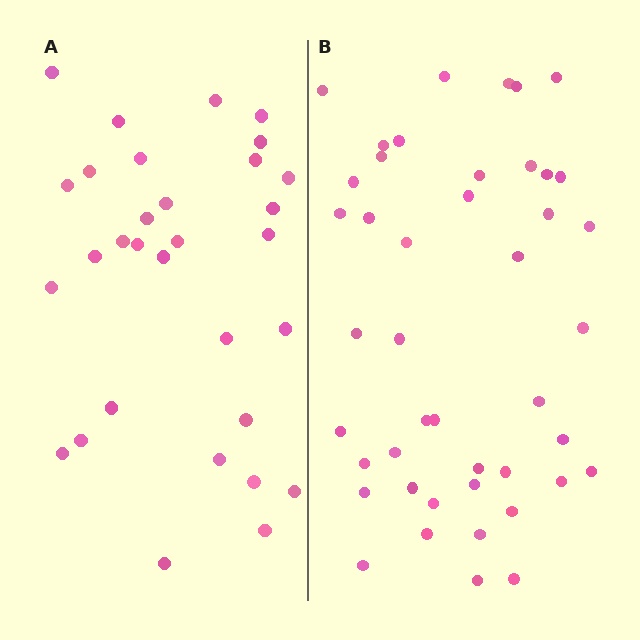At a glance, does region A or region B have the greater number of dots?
Region B (the right region) has more dots.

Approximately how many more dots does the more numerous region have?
Region B has approximately 15 more dots than region A.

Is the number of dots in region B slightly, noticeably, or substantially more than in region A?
Region B has noticeably more, but not dramatically so. The ratio is roughly 1.4 to 1.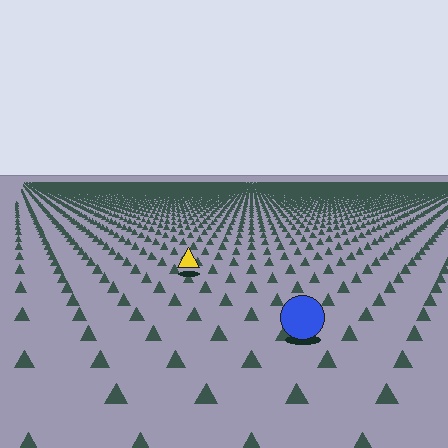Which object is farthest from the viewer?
The yellow triangle is farthest from the viewer. It appears smaller and the ground texture around it is denser.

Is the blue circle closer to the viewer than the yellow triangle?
Yes. The blue circle is closer — you can tell from the texture gradient: the ground texture is coarser near it.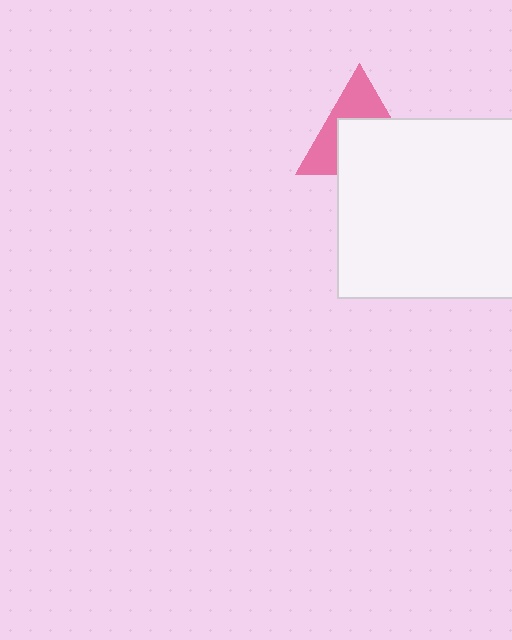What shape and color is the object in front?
The object in front is a white square.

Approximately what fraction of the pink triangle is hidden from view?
Roughly 56% of the pink triangle is hidden behind the white square.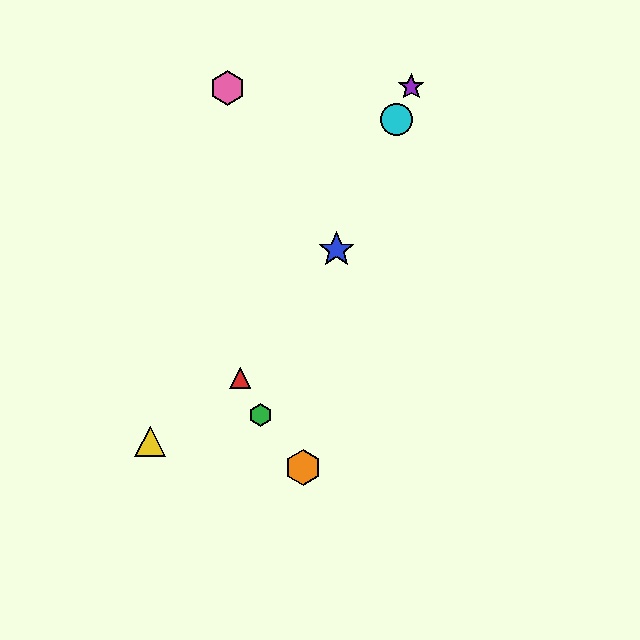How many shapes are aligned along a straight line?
4 shapes (the blue star, the green hexagon, the purple star, the cyan circle) are aligned along a straight line.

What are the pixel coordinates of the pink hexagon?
The pink hexagon is at (227, 88).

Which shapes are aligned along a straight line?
The blue star, the green hexagon, the purple star, the cyan circle are aligned along a straight line.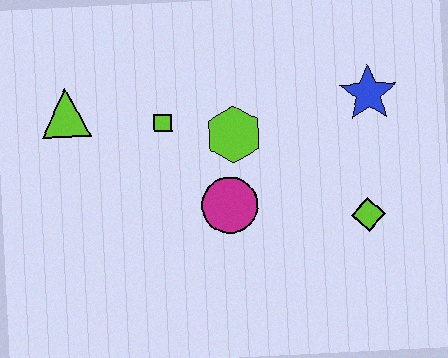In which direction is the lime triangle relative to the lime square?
The lime triangle is to the left of the lime square.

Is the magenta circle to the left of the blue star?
Yes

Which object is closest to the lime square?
The lime hexagon is closest to the lime square.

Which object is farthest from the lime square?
The lime diamond is farthest from the lime square.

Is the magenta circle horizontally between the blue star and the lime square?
Yes